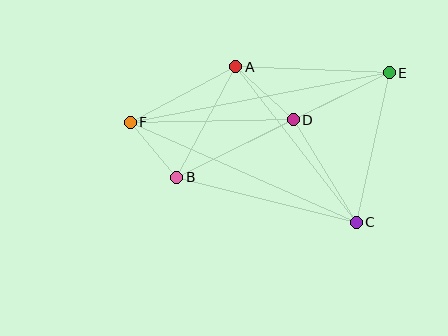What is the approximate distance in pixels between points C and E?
The distance between C and E is approximately 153 pixels.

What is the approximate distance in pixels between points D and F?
The distance between D and F is approximately 163 pixels.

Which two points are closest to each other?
Points B and F are closest to each other.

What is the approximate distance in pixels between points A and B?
The distance between A and B is approximately 125 pixels.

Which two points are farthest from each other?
Points E and F are farthest from each other.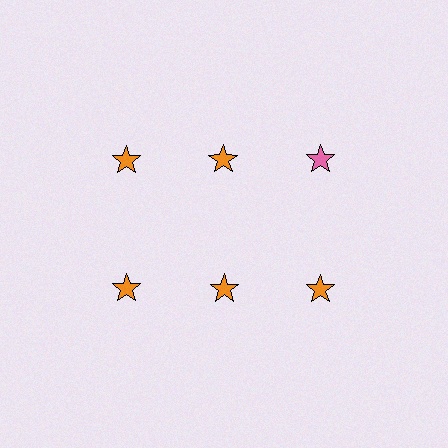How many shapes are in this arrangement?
There are 6 shapes arranged in a grid pattern.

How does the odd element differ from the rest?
It has a different color: pink instead of orange.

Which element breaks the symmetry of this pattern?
The pink star in the top row, center column breaks the symmetry. All other shapes are orange stars.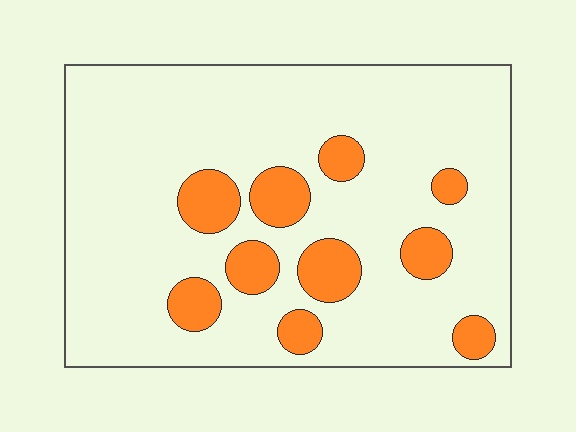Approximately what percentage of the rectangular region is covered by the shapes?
Approximately 15%.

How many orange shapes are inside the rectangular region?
10.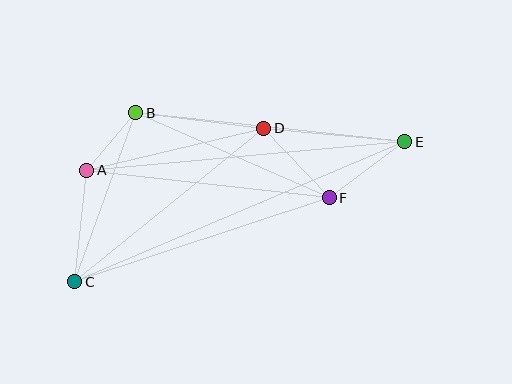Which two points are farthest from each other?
Points C and E are farthest from each other.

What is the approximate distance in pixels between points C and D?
The distance between C and D is approximately 243 pixels.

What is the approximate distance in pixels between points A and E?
The distance between A and E is approximately 319 pixels.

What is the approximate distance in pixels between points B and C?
The distance between B and C is approximately 179 pixels.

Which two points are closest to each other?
Points A and B are closest to each other.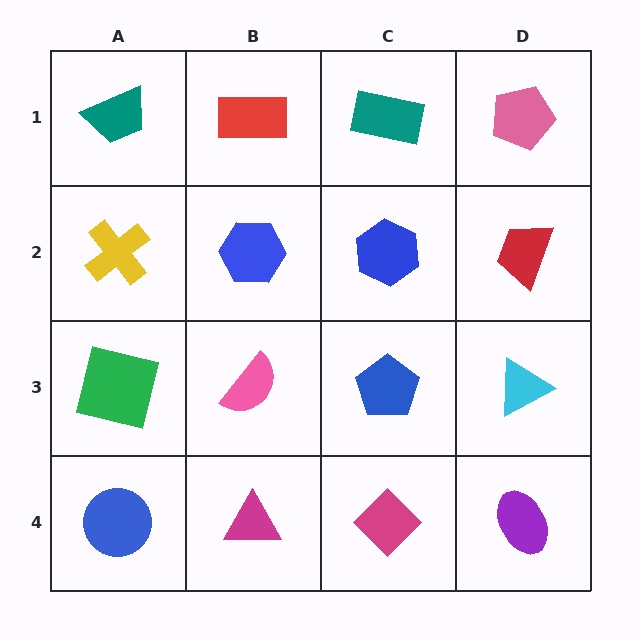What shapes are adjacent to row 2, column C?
A teal rectangle (row 1, column C), a blue pentagon (row 3, column C), a blue hexagon (row 2, column B), a red trapezoid (row 2, column D).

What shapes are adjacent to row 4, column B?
A pink semicircle (row 3, column B), a blue circle (row 4, column A), a magenta diamond (row 4, column C).